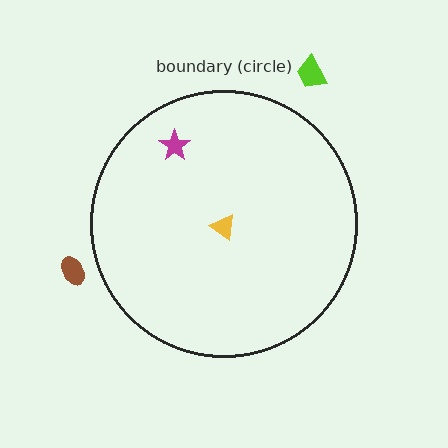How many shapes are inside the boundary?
2 inside, 2 outside.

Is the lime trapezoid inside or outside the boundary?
Outside.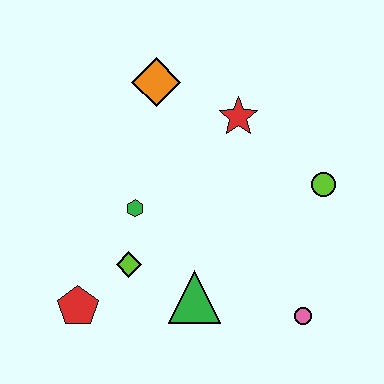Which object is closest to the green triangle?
The lime diamond is closest to the green triangle.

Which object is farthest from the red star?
The red pentagon is farthest from the red star.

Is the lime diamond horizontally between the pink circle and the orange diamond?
No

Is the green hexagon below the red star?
Yes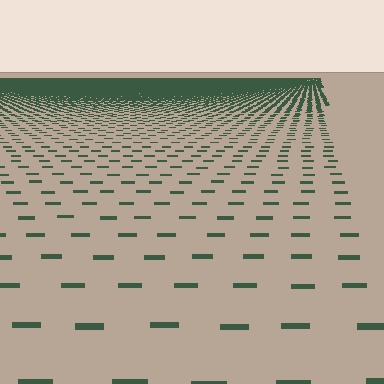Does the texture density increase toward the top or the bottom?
Density increases toward the top.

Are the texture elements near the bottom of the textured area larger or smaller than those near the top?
Larger. Near the bottom, elements are closer to the viewer and appear at a bigger on-screen size.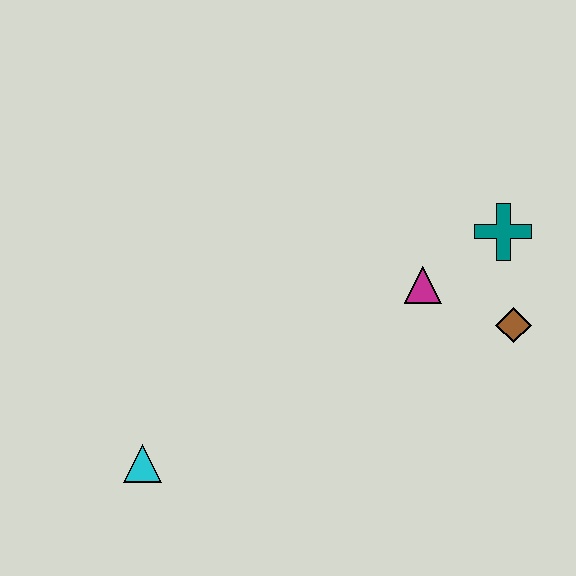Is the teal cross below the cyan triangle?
No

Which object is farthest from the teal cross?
The cyan triangle is farthest from the teal cross.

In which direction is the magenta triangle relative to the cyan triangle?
The magenta triangle is to the right of the cyan triangle.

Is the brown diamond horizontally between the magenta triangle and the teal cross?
No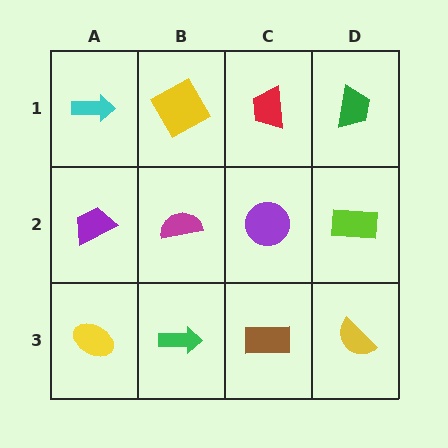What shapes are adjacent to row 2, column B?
A yellow square (row 1, column B), a green arrow (row 3, column B), a purple trapezoid (row 2, column A), a purple circle (row 2, column C).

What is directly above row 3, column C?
A purple circle.